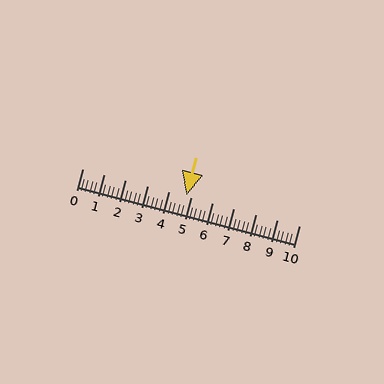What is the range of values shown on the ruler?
The ruler shows values from 0 to 10.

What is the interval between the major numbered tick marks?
The major tick marks are spaced 1 units apart.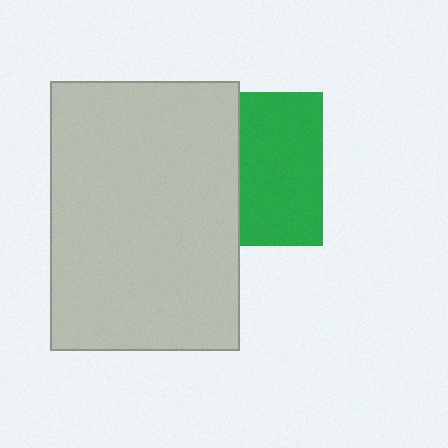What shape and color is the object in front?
The object in front is a light gray rectangle.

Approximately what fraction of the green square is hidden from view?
Roughly 45% of the green square is hidden behind the light gray rectangle.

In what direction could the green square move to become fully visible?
The green square could move right. That would shift it out from behind the light gray rectangle entirely.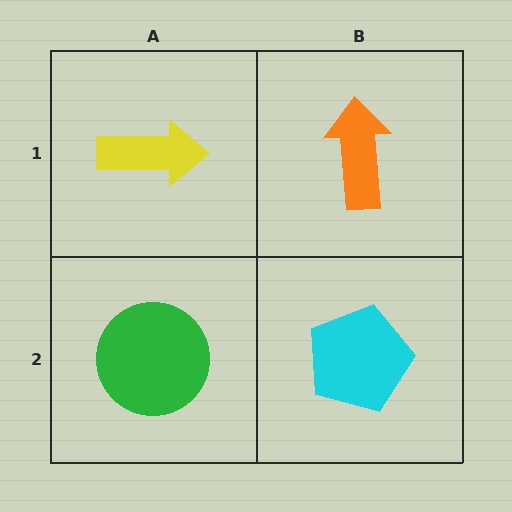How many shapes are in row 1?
2 shapes.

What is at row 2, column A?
A green circle.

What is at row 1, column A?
A yellow arrow.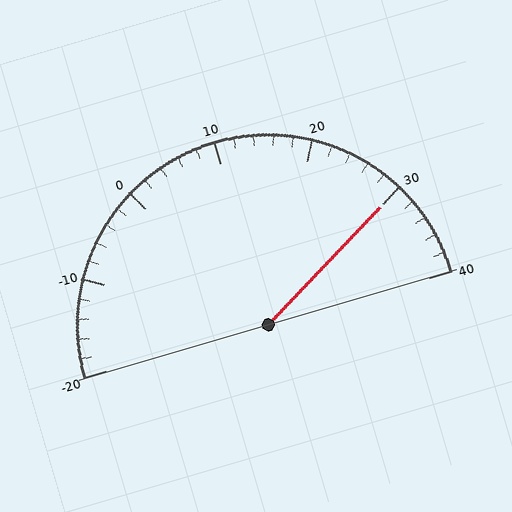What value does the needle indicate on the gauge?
The needle indicates approximately 30.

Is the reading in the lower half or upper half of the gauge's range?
The reading is in the upper half of the range (-20 to 40).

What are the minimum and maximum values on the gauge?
The gauge ranges from -20 to 40.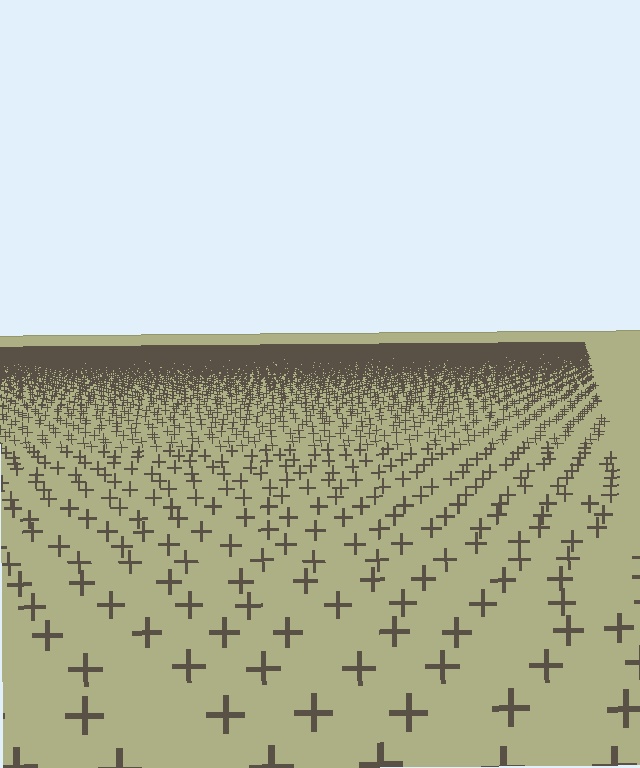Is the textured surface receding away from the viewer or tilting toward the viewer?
The surface is receding away from the viewer. Texture elements get smaller and denser toward the top.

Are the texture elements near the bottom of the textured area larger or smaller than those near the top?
Larger. Near the bottom, elements are closer to the viewer and appear at a bigger on-screen size.